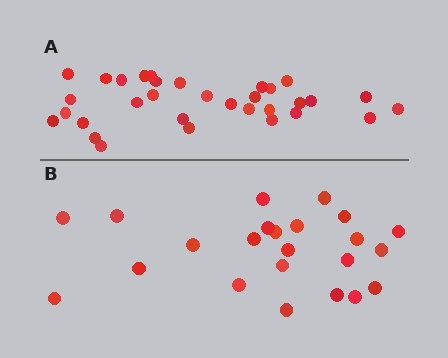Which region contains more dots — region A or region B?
Region A (the top region) has more dots.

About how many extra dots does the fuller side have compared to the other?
Region A has roughly 8 or so more dots than region B.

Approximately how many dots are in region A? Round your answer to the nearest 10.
About 30 dots. (The exact count is 32, which rounds to 30.)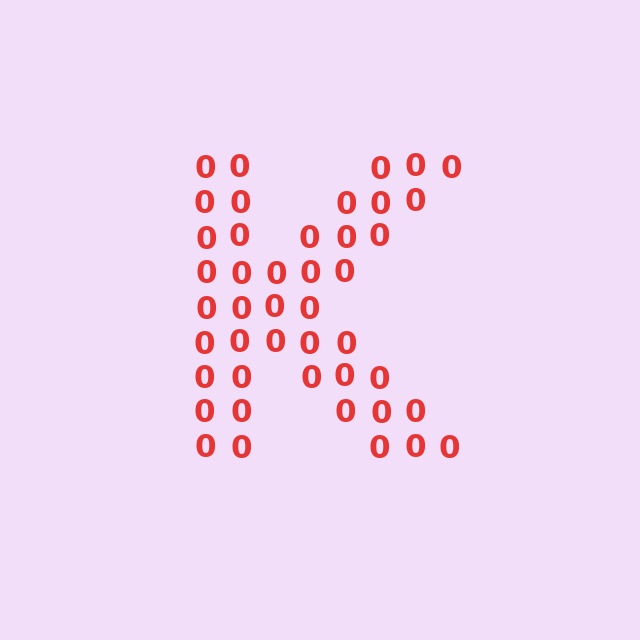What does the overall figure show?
The overall figure shows the letter K.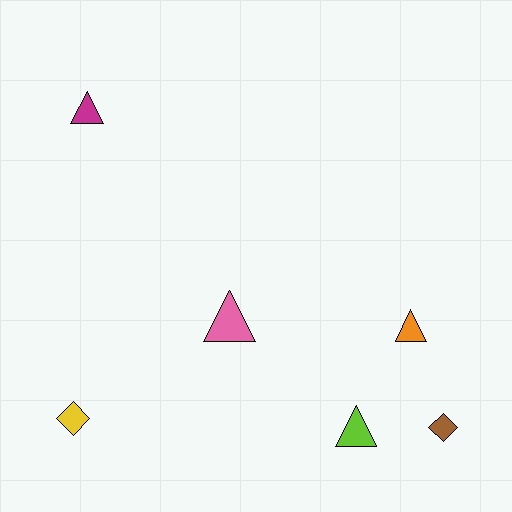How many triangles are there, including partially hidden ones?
There are 4 triangles.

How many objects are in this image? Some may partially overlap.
There are 6 objects.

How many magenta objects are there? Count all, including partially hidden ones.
There is 1 magenta object.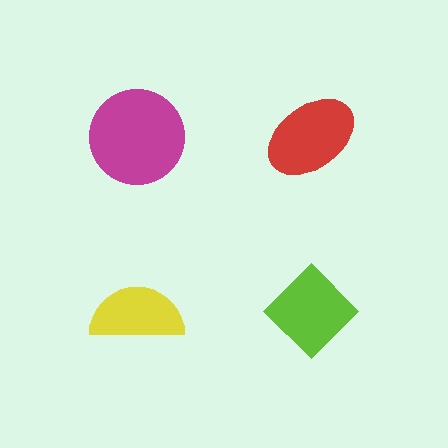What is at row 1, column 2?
A red ellipse.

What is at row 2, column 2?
A lime diamond.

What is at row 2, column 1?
A yellow semicircle.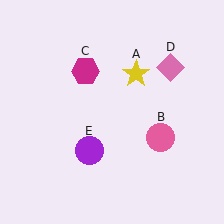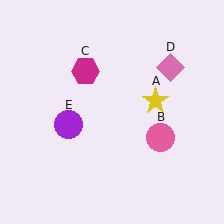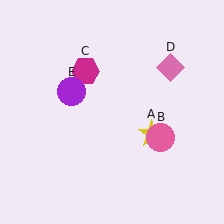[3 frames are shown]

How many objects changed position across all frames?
2 objects changed position: yellow star (object A), purple circle (object E).